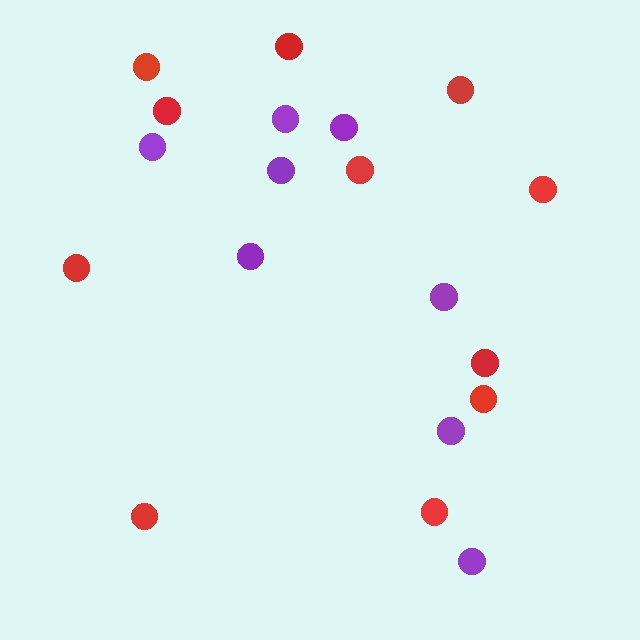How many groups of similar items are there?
There are 2 groups: one group of red circles (11) and one group of purple circles (8).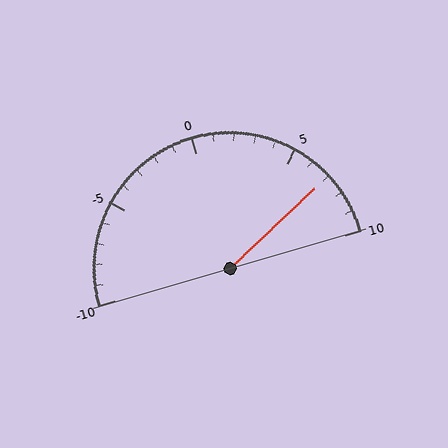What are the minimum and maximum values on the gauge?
The gauge ranges from -10 to 10.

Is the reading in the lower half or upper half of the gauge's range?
The reading is in the upper half of the range (-10 to 10).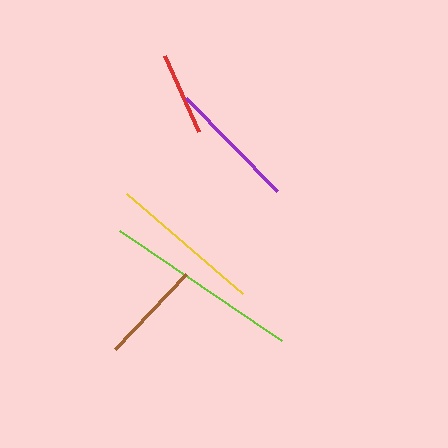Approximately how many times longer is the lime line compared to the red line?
The lime line is approximately 2.3 times the length of the red line.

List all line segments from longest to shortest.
From longest to shortest: lime, yellow, purple, brown, red.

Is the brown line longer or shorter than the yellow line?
The yellow line is longer than the brown line.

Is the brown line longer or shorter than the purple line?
The purple line is longer than the brown line.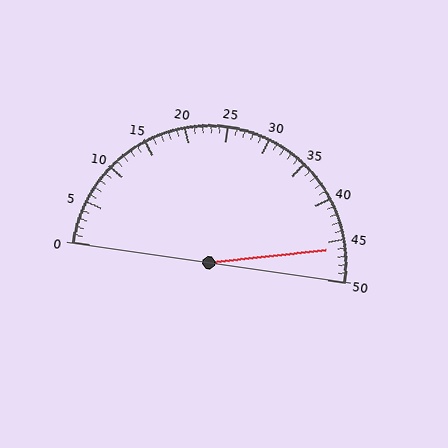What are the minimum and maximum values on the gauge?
The gauge ranges from 0 to 50.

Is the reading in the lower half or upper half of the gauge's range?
The reading is in the upper half of the range (0 to 50).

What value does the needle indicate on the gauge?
The needle indicates approximately 46.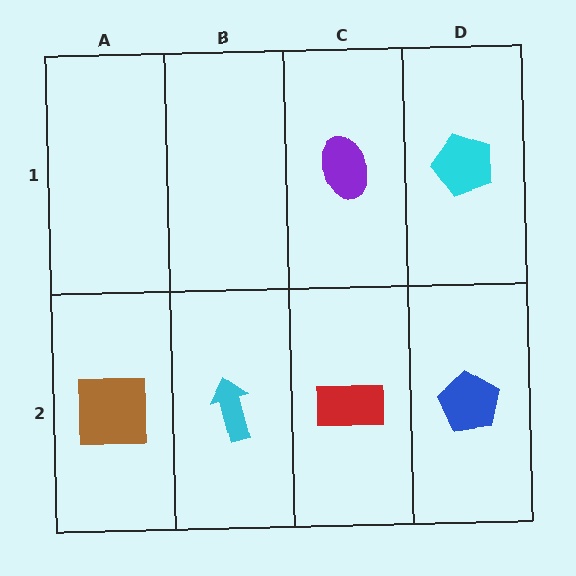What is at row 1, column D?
A cyan pentagon.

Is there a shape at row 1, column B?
No, that cell is empty.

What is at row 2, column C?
A red rectangle.